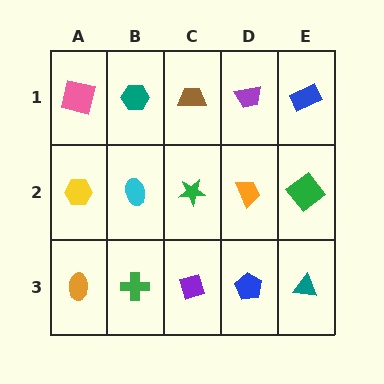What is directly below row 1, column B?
A cyan ellipse.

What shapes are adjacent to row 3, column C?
A green star (row 2, column C), a green cross (row 3, column B), a blue pentagon (row 3, column D).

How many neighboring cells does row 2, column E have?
3.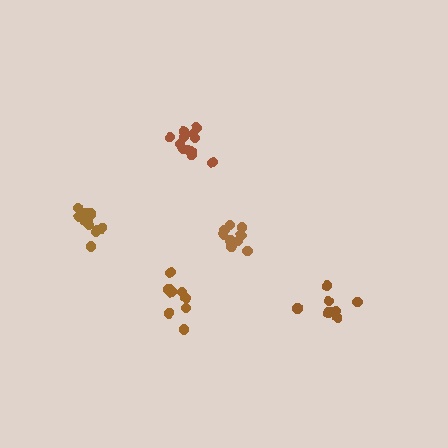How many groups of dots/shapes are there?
There are 5 groups.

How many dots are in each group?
Group 1: 8 dots, Group 2: 12 dots, Group 3: 9 dots, Group 4: 8 dots, Group 5: 12 dots (49 total).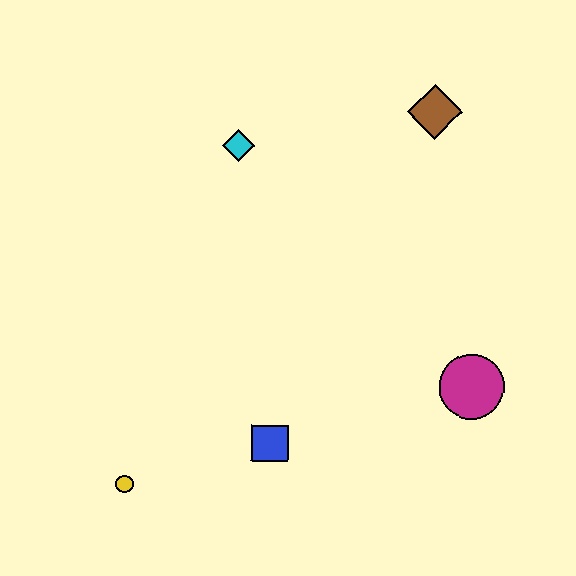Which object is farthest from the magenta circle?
The yellow circle is farthest from the magenta circle.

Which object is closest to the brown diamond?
The cyan diamond is closest to the brown diamond.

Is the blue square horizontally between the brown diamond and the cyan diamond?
Yes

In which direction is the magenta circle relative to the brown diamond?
The magenta circle is below the brown diamond.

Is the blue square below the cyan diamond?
Yes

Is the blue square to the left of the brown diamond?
Yes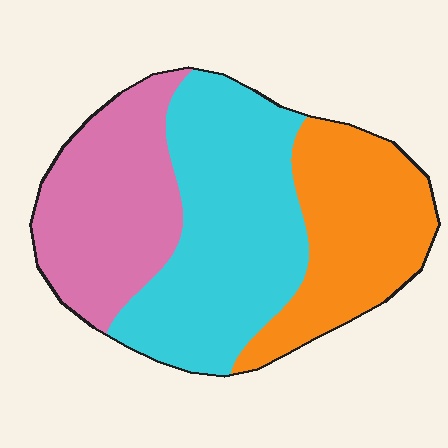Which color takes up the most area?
Cyan, at roughly 40%.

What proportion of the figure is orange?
Orange covers around 30% of the figure.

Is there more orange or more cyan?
Cyan.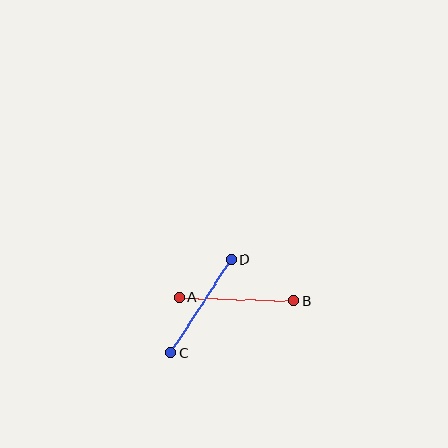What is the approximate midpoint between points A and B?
The midpoint is at approximately (236, 299) pixels.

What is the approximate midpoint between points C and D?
The midpoint is at approximately (201, 306) pixels.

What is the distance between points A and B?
The distance is approximately 114 pixels.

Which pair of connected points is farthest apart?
Points A and B are farthest apart.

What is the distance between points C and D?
The distance is approximately 112 pixels.